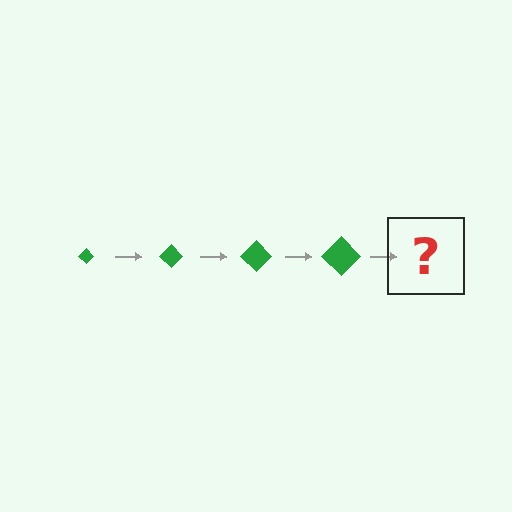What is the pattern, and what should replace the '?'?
The pattern is that the diamond gets progressively larger each step. The '?' should be a green diamond, larger than the previous one.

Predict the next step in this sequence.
The next step is a green diamond, larger than the previous one.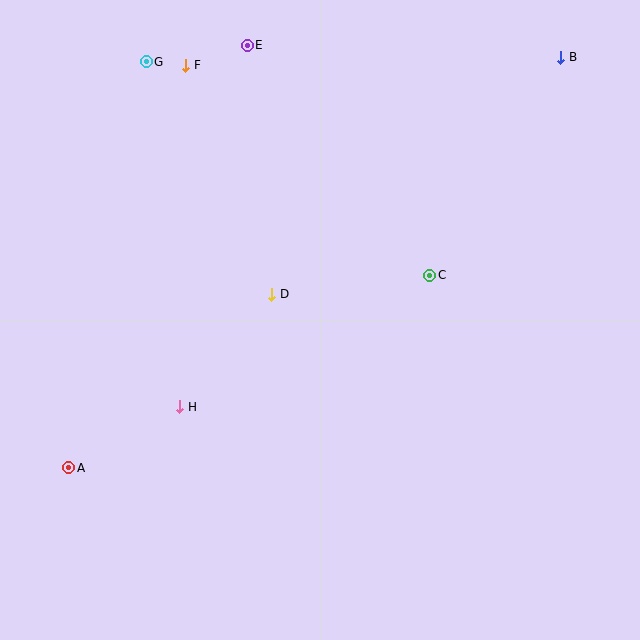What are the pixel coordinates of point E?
Point E is at (247, 45).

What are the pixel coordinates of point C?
Point C is at (430, 275).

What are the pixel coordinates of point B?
Point B is at (561, 57).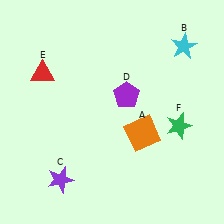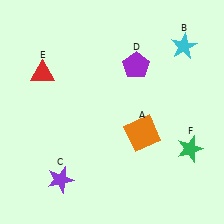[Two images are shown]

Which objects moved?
The objects that moved are: the purple pentagon (D), the green star (F).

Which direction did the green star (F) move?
The green star (F) moved down.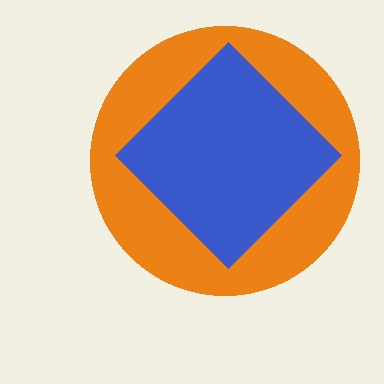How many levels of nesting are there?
2.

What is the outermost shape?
The orange circle.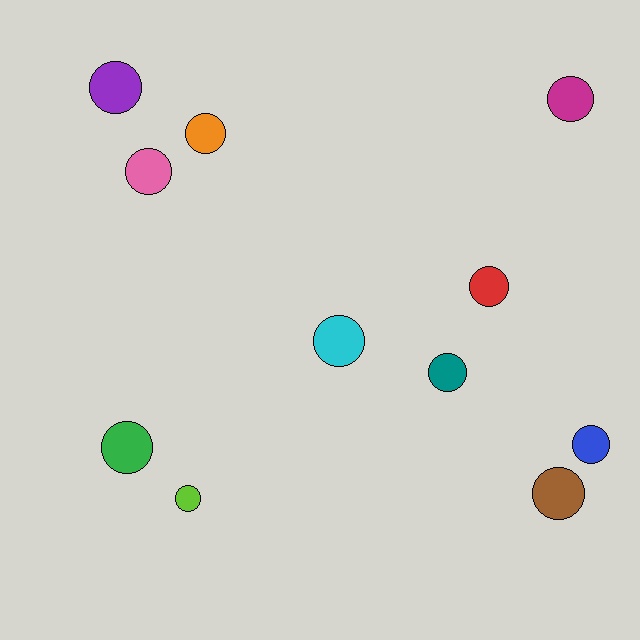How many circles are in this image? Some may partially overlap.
There are 11 circles.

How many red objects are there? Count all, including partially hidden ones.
There is 1 red object.